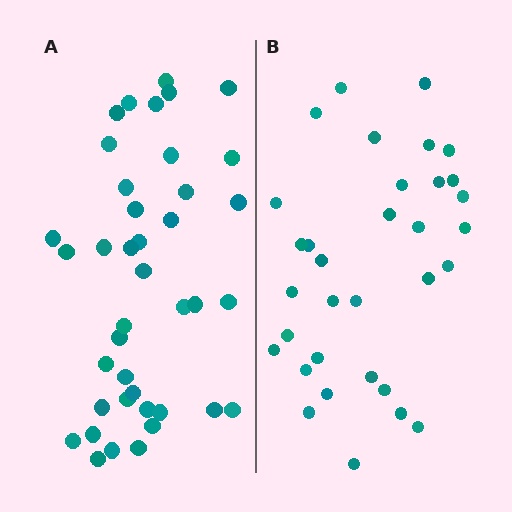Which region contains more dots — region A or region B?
Region A (the left region) has more dots.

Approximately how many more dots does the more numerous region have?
Region A has roughly 8 or so more dots than region B.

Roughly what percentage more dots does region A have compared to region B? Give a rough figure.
About 20% more.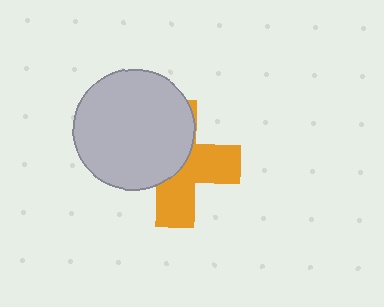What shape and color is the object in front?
The object in front is a light gray circle.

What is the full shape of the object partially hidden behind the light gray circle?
The partially hidden object is an orange cross.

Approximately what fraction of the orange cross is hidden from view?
Roughly 52% of the orange cross is hidden behind the light gray circle.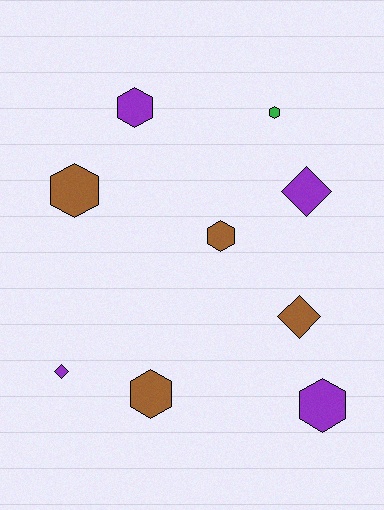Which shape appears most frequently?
Hexagon, with 6 objects.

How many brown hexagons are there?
There are 3 brown hexagons.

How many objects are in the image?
There are 9 objects.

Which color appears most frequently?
Brown, with 4 objects.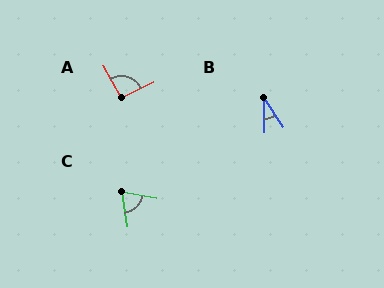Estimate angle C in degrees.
Approximately 70 degrees.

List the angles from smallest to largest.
B (32°), C (70°), A (94°).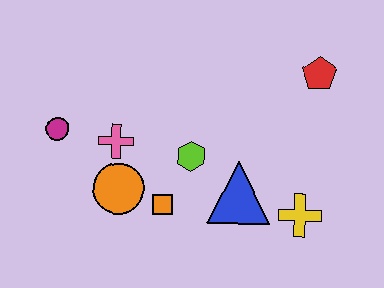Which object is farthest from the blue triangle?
The magenta circle is farthest from the blue triangle.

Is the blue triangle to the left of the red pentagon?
Yes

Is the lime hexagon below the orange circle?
No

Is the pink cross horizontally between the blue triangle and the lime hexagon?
No